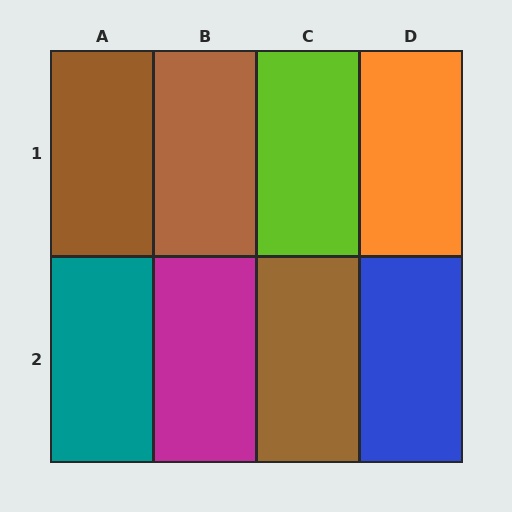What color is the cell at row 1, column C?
Lime.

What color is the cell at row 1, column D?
Orange.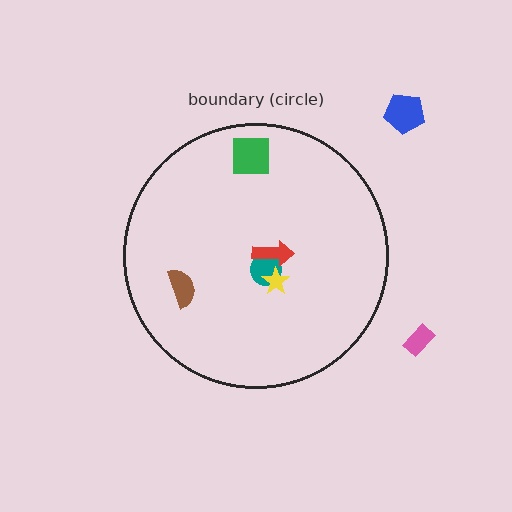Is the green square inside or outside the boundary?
Inside.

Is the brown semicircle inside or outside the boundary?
Inside.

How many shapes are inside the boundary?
5 inside, 2 outside.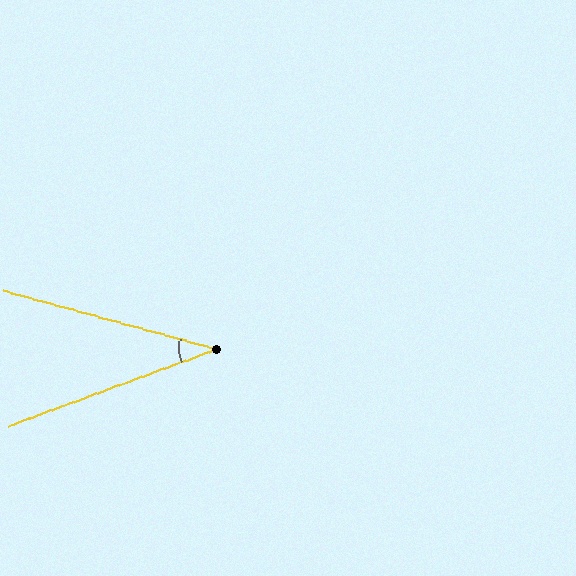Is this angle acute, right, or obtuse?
It is acute.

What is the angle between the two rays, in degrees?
Approximately 36 degrees.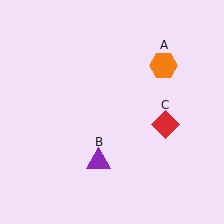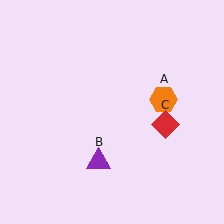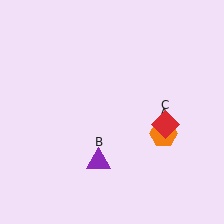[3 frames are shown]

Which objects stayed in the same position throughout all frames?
Purple triangle (object B) and red diamond (object C) remained stationary.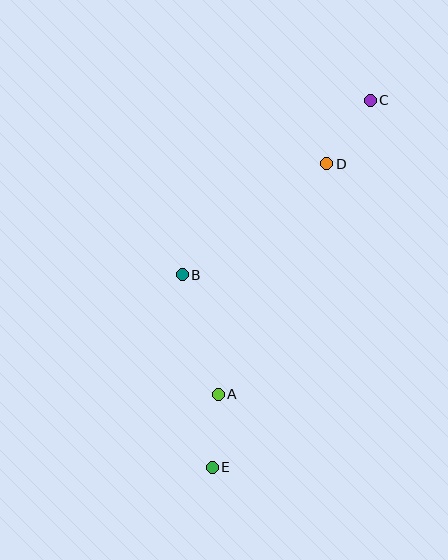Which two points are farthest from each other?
Points C and E are farthest from each other.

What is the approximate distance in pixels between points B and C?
The distance between B and C is approximately 257 pixels.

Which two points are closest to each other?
Points A and E are closest to each other.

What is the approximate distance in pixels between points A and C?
The distance between A and C is approximately 331 pixels.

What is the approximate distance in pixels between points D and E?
The distance between D and E is approximately 325 pixels.